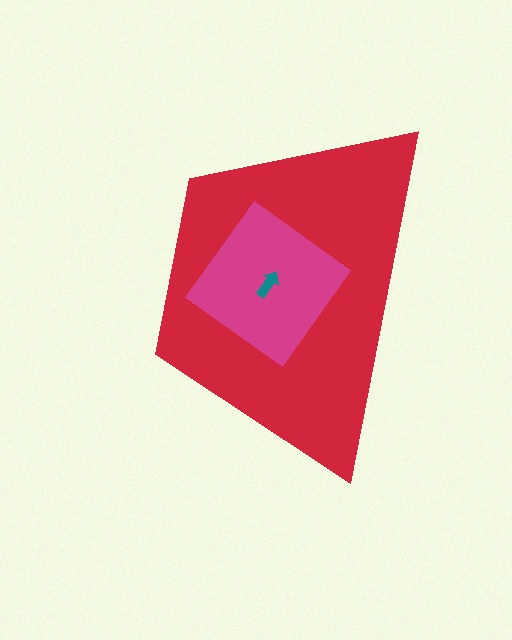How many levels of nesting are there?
3.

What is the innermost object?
The teal arrow.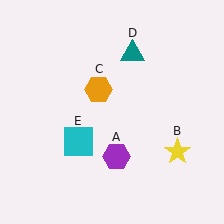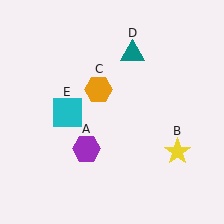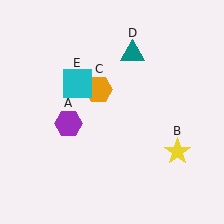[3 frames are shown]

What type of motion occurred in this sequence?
The purple hexagon (object A), cyan square (object E) rotated clockwise around the center of the scene.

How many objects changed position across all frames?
2 objects changed position: purple hexagon (object A), cyan square (object E).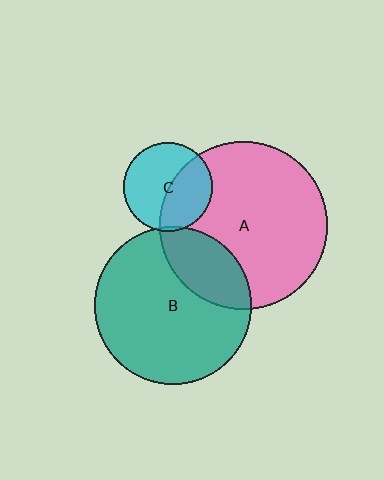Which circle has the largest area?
Circle A (pink).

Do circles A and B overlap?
Yes.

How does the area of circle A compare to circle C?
Approximately 3.6 times.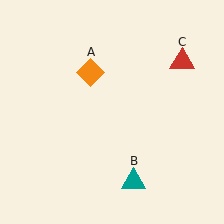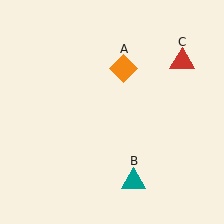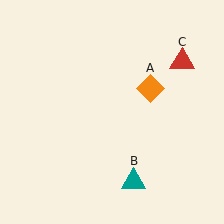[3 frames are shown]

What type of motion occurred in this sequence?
The orange diamond (object A) rotated clockwise around the center of the scene.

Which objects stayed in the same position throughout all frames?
Teal triangle (object B) and red triangle (object C) remained stationary.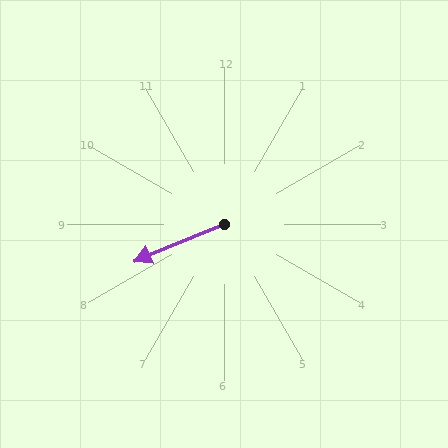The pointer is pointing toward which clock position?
Roughly 8 o'clock.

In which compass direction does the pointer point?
West.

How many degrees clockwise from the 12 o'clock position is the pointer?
Approximately 248 degrees.